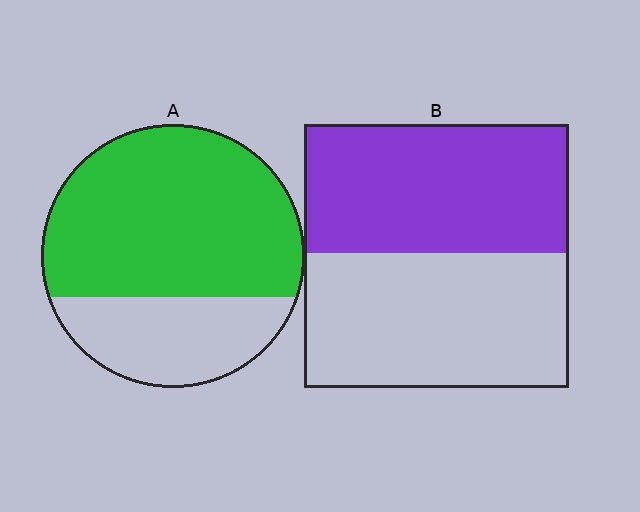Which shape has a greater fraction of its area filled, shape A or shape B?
Shape A.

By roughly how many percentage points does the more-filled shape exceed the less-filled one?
By roughly 20 percentage points (A over B).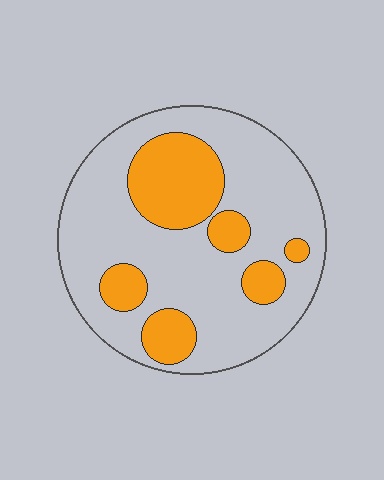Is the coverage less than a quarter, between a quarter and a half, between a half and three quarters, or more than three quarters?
Between a quarter and a half.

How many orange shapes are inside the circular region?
6.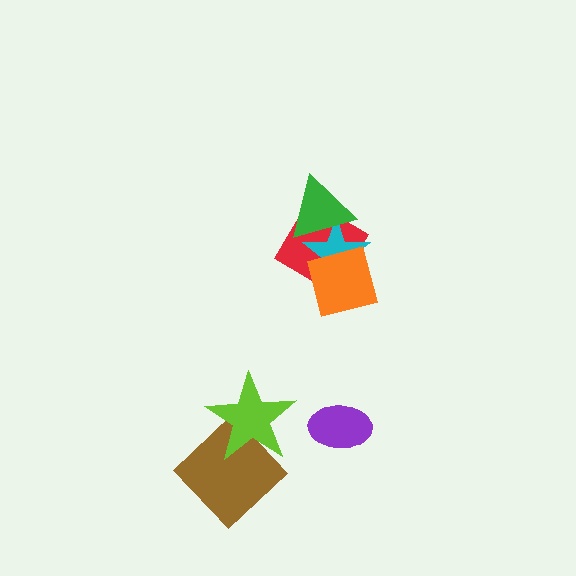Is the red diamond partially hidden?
Yes, it is partially covered by another shape.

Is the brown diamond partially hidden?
Yes, it is partially covered by another shape.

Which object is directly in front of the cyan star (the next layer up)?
The green triangle is directly in front of the cyan star.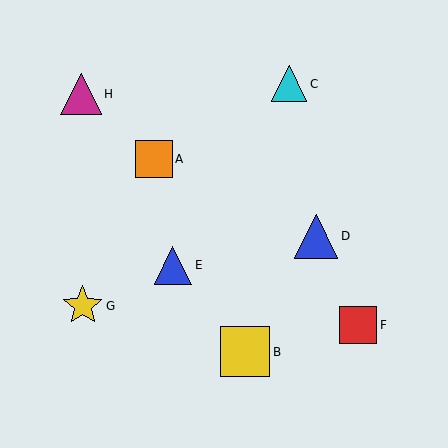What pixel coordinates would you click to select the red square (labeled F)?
Click at (358, 325) to select the red square F.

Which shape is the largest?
The yellow square (labeled B) is the largest.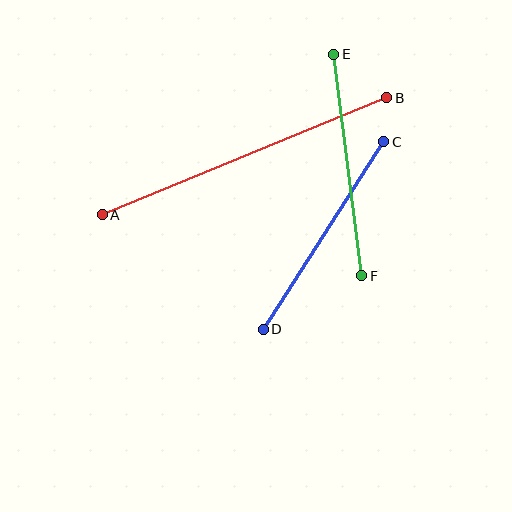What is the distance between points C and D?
The distance is approximately 223 pixels.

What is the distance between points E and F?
The distance is approximately 224 pixels.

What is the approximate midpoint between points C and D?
The midpoint is at approximately (323, 236) pixels.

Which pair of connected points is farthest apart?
Points A and B are farthest apart.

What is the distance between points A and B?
The distance is approximately 308 pixels.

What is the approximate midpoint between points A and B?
The midpoint is at approximately (245, 156) pixels.